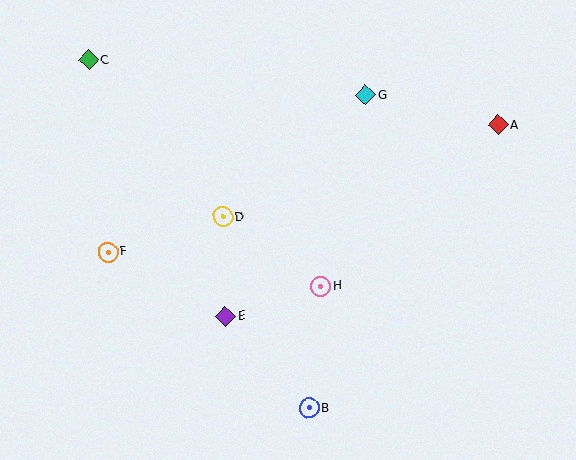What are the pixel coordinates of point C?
Point C is at (89, 60).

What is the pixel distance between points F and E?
The distance between F and E is 134 pixels.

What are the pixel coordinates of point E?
Point E is at (225, 316).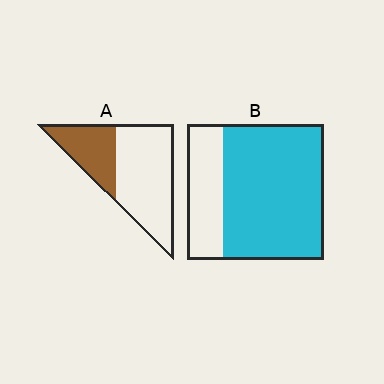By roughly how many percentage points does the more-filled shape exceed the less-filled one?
By roughly 40 percentage points (B over A).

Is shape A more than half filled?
No.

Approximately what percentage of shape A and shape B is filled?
A is approximately 35% and B is approximately 75%.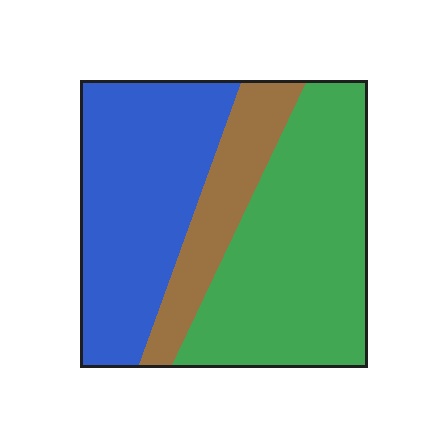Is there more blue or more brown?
Blue.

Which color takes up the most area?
Green, at roughly 45%.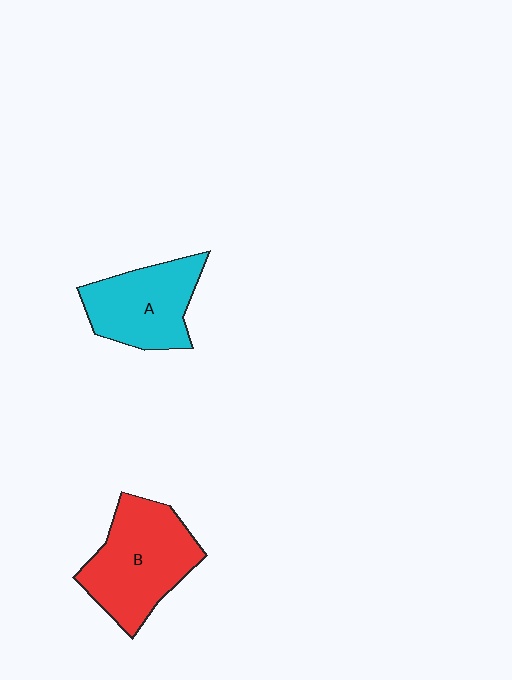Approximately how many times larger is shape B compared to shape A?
Approximately 1.2 times.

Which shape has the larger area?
Shape B (red).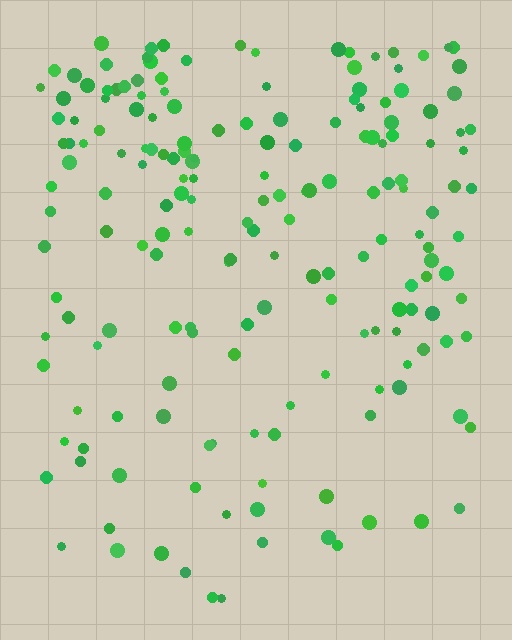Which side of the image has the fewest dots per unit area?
The bottom.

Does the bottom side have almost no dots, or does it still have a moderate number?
Still a moderate number, just noticeably fewer than the top.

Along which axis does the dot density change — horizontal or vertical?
Vertical.